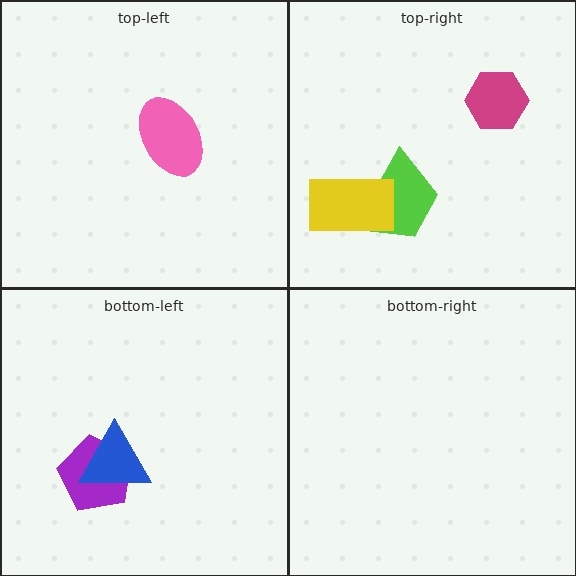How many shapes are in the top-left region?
1.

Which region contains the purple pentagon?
The bottom-left region.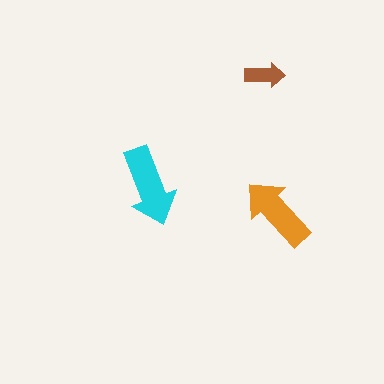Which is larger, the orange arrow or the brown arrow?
The orange one.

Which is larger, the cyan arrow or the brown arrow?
The cyan one.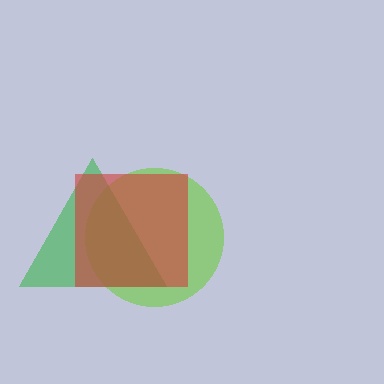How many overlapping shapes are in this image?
There are 3 overlapping shapes in the image.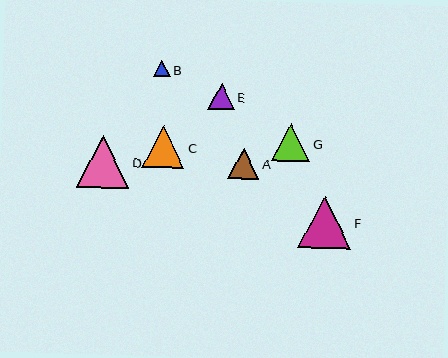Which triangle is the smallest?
Triangle B is the smallest with a size of approximately 17 pixels.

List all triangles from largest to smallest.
From largest to smallest: F, D, C, G, A, E, B.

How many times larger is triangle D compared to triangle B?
Triangle D is approximately 3.1 times the size of triangle B.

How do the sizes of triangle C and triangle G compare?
Triangle C and triangle G are approximately the same size.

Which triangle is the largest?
Triangle F is the largest with a size of approximately 52 pixels.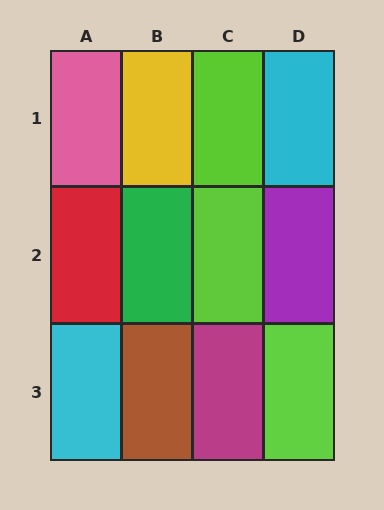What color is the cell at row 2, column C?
Lime.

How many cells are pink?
1 cell is pink.